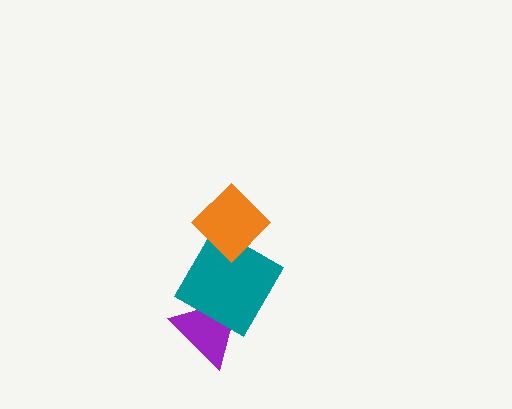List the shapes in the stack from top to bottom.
From top to bottom: the orange diamond, the teal diamond, the purple triangle.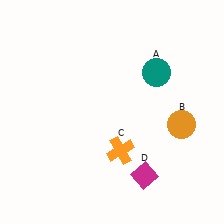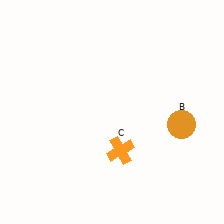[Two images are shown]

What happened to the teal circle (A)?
The teal circle (A) was removed in Image 2. It was in the top-right area of Image 1.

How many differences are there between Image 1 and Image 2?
There are 2 differences between the two images.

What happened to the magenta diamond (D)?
The magenta diamond (D) was removed in Image 2. It was in the bottom-right area of Image 1.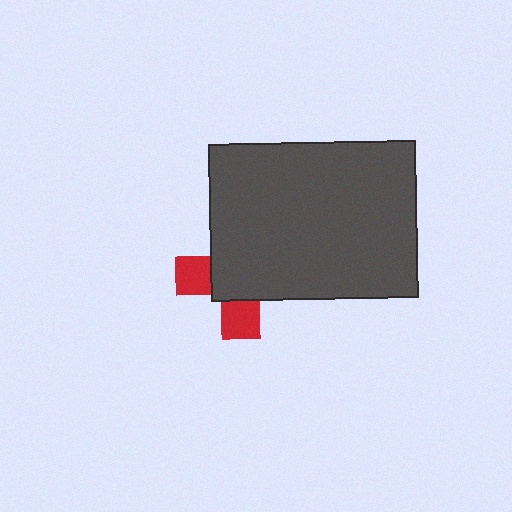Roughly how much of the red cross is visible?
A small part of it is visible (roughly 33%).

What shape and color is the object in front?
The object in front is a dark gray rectangle.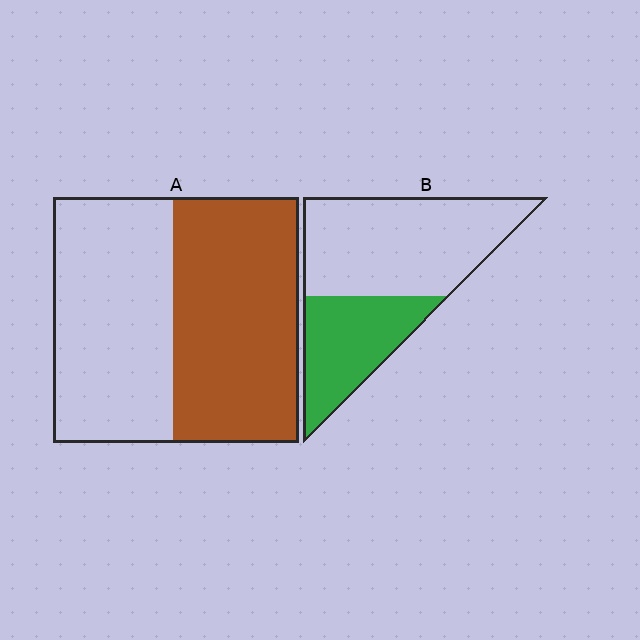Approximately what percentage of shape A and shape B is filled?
A is approximately 50% and B is approximately 35%.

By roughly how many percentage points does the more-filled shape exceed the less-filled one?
By roughly 15 percentage points (A over B).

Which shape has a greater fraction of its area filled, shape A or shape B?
Shape A.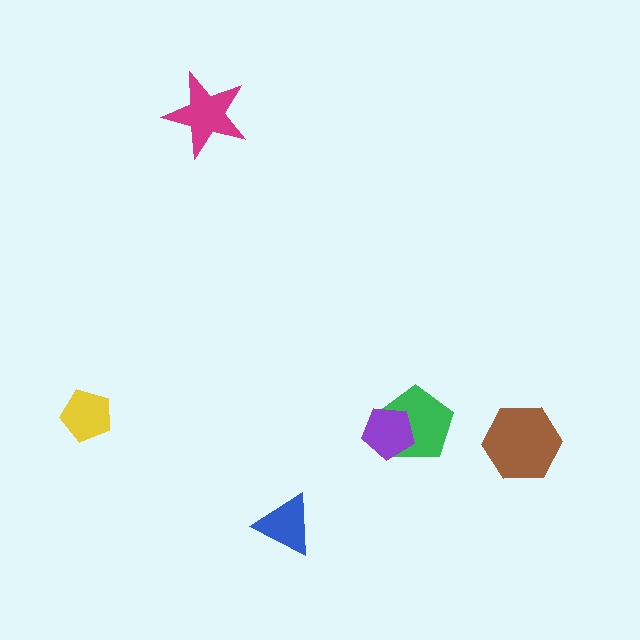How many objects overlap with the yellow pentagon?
0 objects overlap with the yellow pentagon.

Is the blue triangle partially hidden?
No, no other shape covers it.